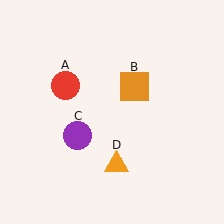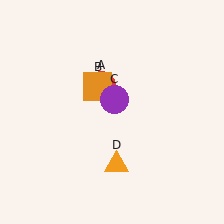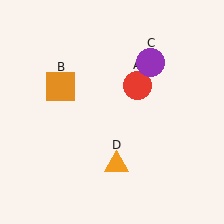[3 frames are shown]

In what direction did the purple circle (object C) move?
The purple circle (object C) moved up and to the right.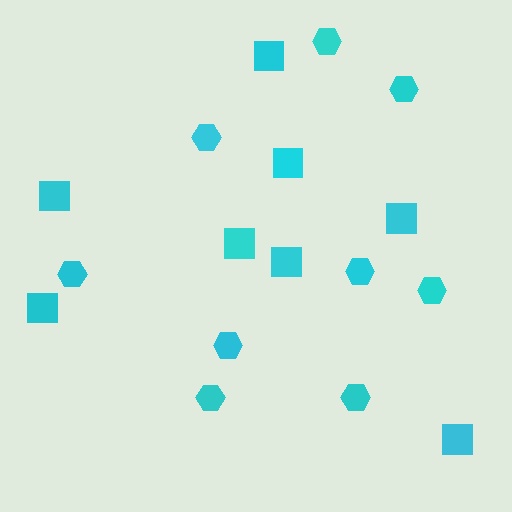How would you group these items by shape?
There are 2 groups: one group of hexagons (9) and one group of squares (8).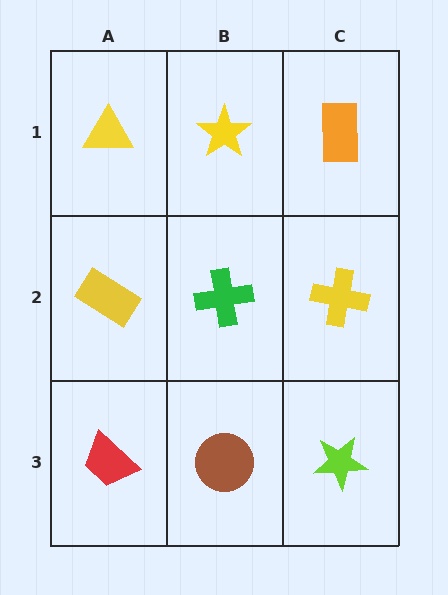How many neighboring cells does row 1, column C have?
2.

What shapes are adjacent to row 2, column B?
A yellow star (row 1, column B), a brown circle (row 3, column B), a yellow rectangle (row 2, column A), a yellow cross (row 2, column C).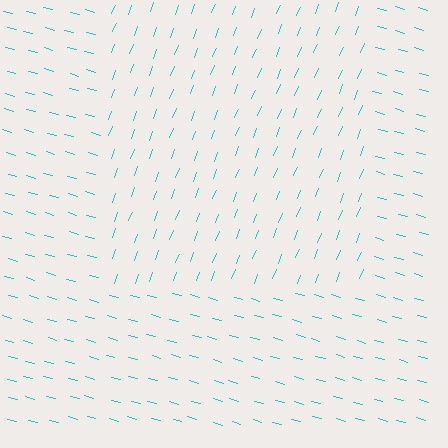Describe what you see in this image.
The image is filled with small cyan line segments. A rectangle region in the image has lines oriented differently from the surrounding lines, creating a visible texture boundary.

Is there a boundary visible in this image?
Yes, there is a texture boundary formed by a change in line orientation.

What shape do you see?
I see a rectangle.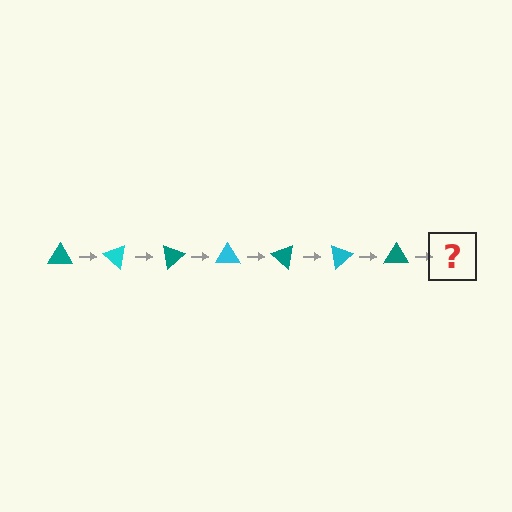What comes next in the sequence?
The next element should be a cyan triangle, rotated 280 degrees from the start.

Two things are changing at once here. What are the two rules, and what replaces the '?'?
The two rules are that it rotates 40 degrees each step and the color cycles through teal and cyan. The '?' should be a cyan triangle, rotated 280 degrees from the start.